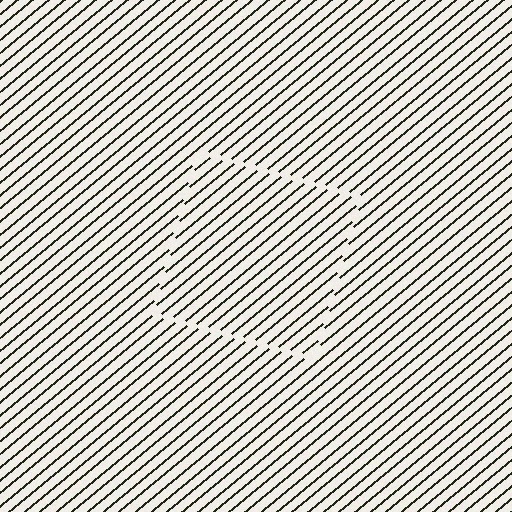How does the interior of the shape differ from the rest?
The interior of the shape contains the same grating, shifted by half a period — the contour is defined by the phase discontinuity where line-ends from the inner and outer gratings abut.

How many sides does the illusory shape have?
4 sides — the line-ends trace a square.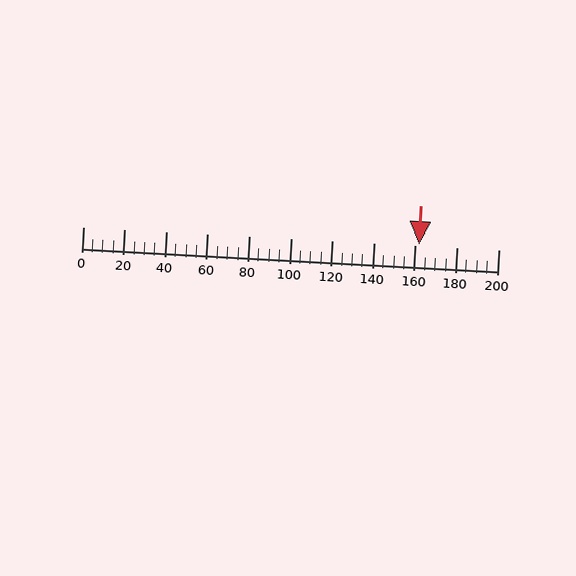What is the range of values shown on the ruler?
The ruler shows values from 0 to 200.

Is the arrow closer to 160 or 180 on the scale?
The arrow is closer to 160.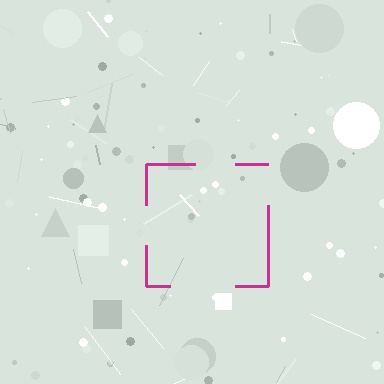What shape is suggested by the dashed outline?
The dashed outline suggests a square.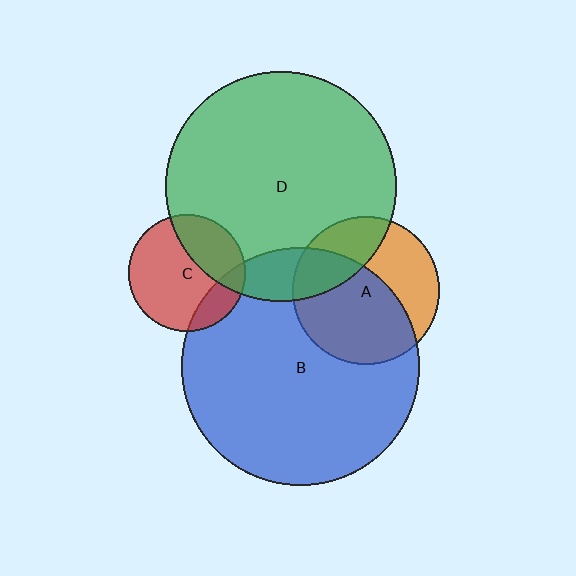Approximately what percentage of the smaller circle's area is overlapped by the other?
Approximately 15%.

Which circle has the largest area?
Circle B (blue).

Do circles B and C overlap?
Yes.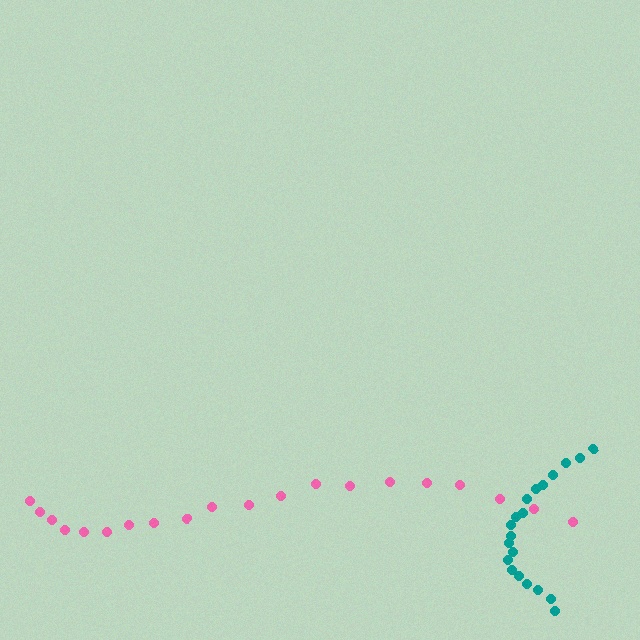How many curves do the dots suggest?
There are 2 distinct paths.